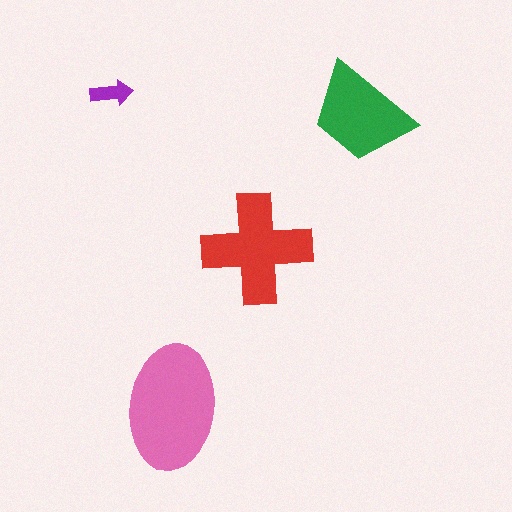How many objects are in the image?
There are 4 objects in the image.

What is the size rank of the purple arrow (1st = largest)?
4th.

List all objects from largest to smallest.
The pink ellipse, the red cross, the green trapezoid, the purple arrow.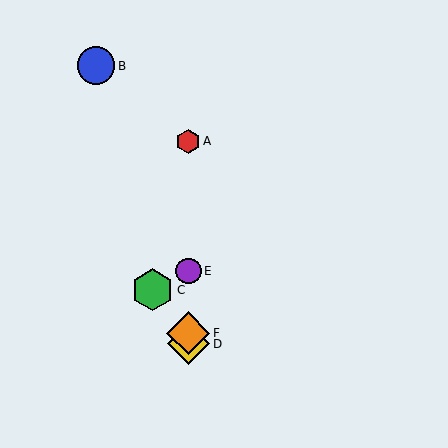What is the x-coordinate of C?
Object C is at x≈153.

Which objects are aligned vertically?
Objects A, D, E, F are aligned vertically.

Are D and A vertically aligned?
Yes, both are at x≈188.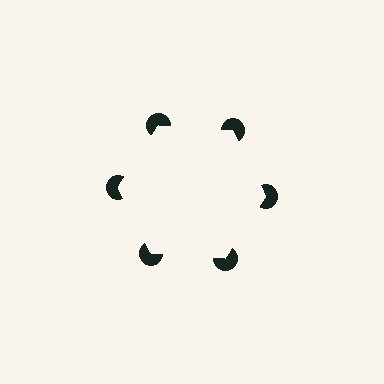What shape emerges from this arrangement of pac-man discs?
An illusory hexagon — its edges are inferred from the aligned wedge cuts in the pac-man discs, not physically drawn.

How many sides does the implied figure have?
6 sides.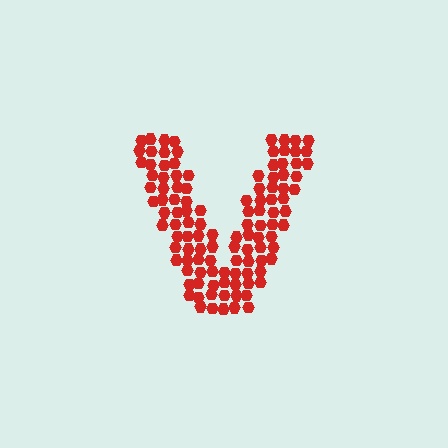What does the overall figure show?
The overall figure shows the letter V.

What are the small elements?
The small elements are hexagons.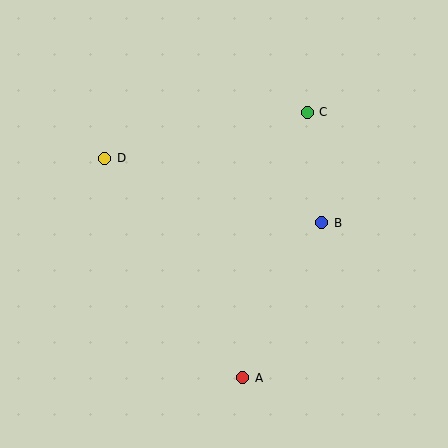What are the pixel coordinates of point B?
Point B is at (322, 223).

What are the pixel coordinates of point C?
Point C is at (307, 112).